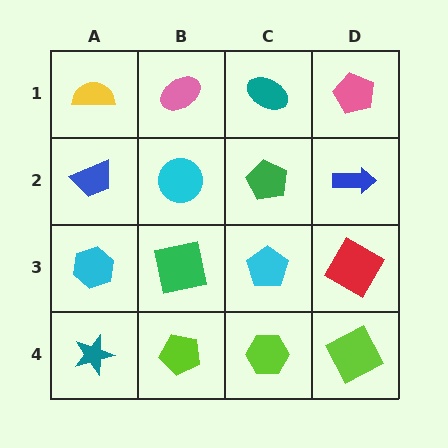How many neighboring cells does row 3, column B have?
4.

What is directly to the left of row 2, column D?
A green pentagon.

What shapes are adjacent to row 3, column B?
A cyan circle (row 2, column B), a lime pentagon (row 4, column B), a cyan hexagon (row 3, column A), a cyan pentagon (row 3, column C).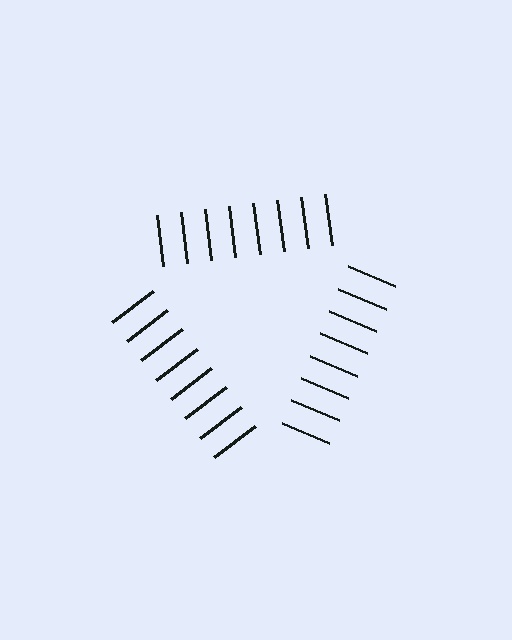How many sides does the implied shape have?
3 sides — the line-ends trace a triangle.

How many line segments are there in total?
24 — 8 along each of the 3 edges.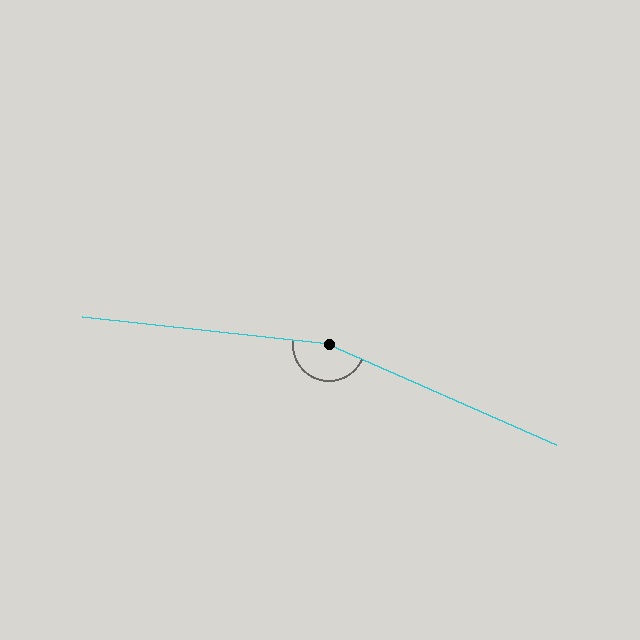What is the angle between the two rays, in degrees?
Approximately 162 degrees.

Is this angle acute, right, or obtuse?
It is obtuse.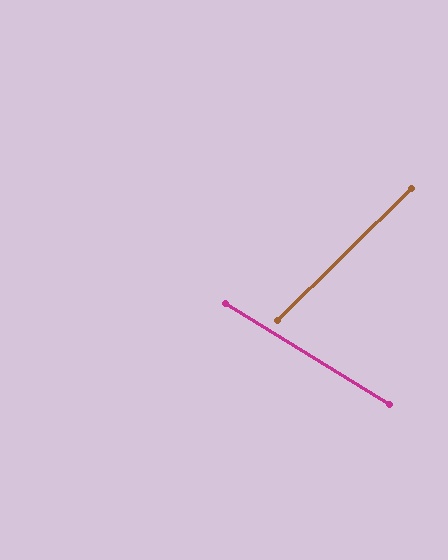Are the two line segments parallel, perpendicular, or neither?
Neither parallel nor perpendicular — they differ by about 76°.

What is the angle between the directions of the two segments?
Approximately 76 degrees.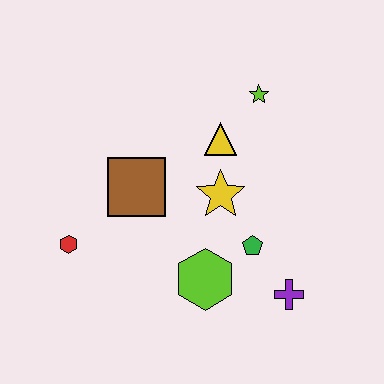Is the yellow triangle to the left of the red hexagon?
No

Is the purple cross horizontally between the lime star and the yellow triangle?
No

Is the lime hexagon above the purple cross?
Yes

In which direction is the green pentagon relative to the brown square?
The green pentagon is to the right of the brown square.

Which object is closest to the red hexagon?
The brown square is closest to the red hexagon.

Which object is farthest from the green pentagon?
The red hexagon is farthest from the green pentagon.